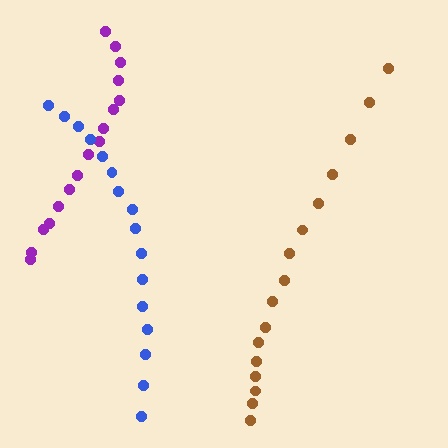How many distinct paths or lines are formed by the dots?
There are 3 distinct paths.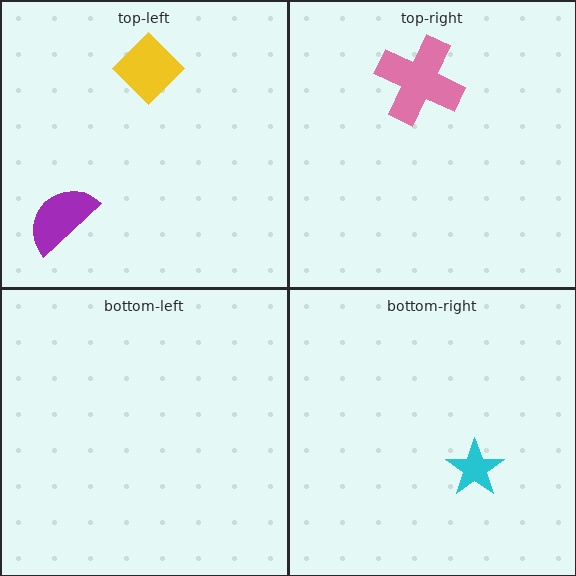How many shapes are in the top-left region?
2.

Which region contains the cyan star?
The bottom-right region.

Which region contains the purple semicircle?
The top-left region.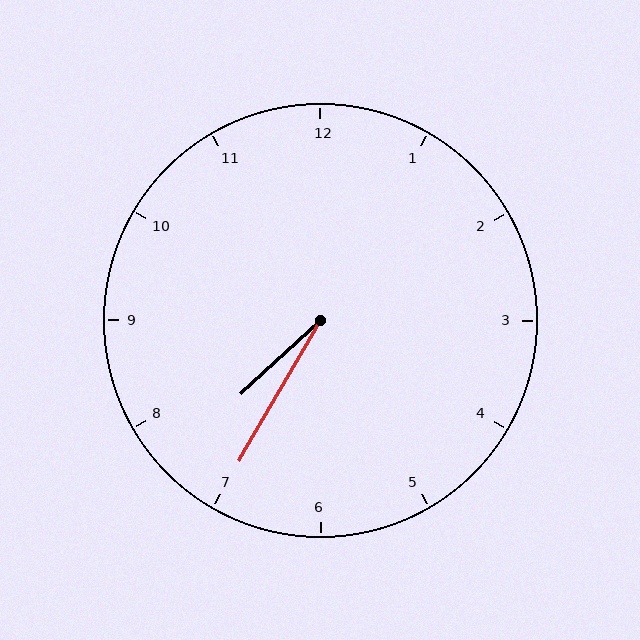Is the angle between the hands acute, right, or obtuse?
It is acute.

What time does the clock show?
7:35.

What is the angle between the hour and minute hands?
Approximately 18 degrees.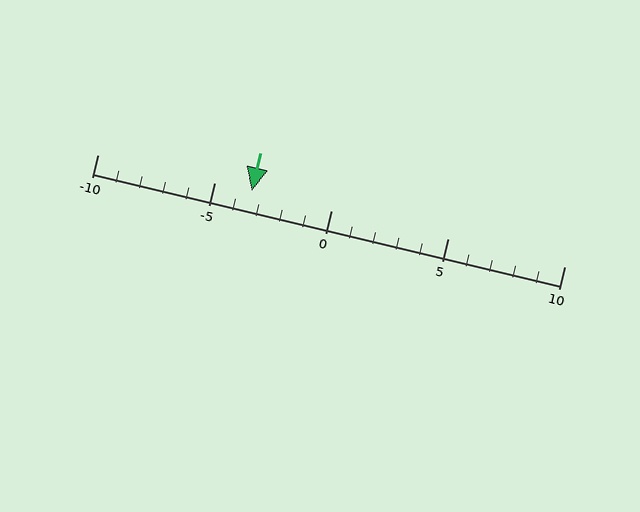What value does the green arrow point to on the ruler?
The green arrow points to approximately -3.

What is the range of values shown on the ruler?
The ruler shows values from -10 to 10.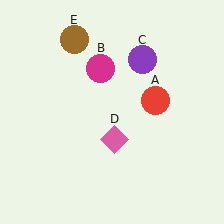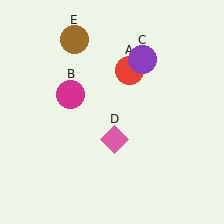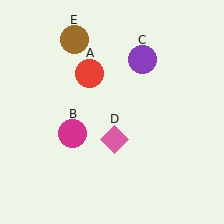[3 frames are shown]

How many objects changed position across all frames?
2 objects changed position: red circle (object A), magenta circle (object B).